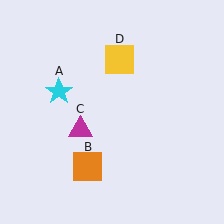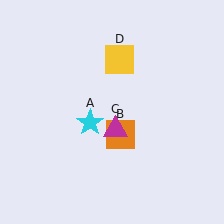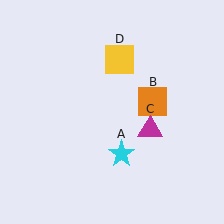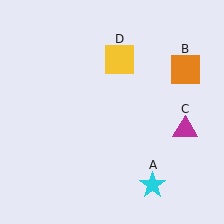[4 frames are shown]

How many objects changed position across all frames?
3 objects changed position: cyan star (object A), orange square (object B), magenta triangle (object C).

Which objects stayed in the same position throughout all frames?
Yellow square (object D) remained stationary.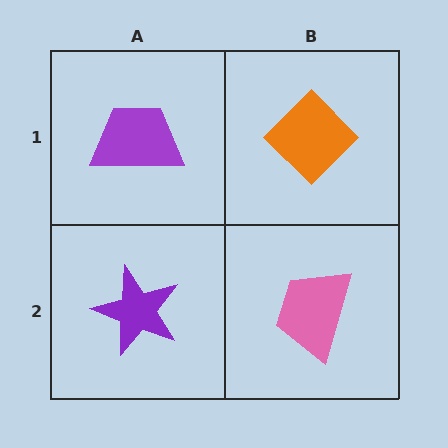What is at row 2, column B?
A pink trapezoid.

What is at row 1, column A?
A purple trapezoid.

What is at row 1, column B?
An orange diamond.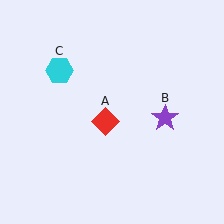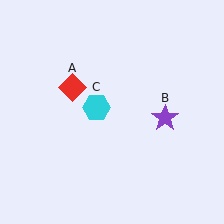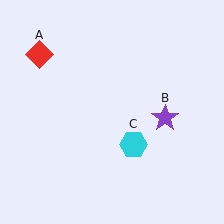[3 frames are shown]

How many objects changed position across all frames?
2 objects changed position: red diamond (object A), cyan hexagon (object C).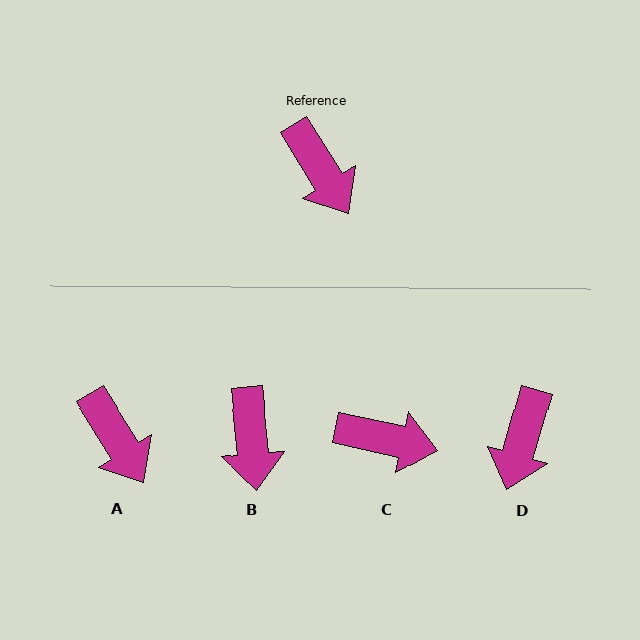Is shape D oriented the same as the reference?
No, it is off by about 48 degrees.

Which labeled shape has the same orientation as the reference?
A.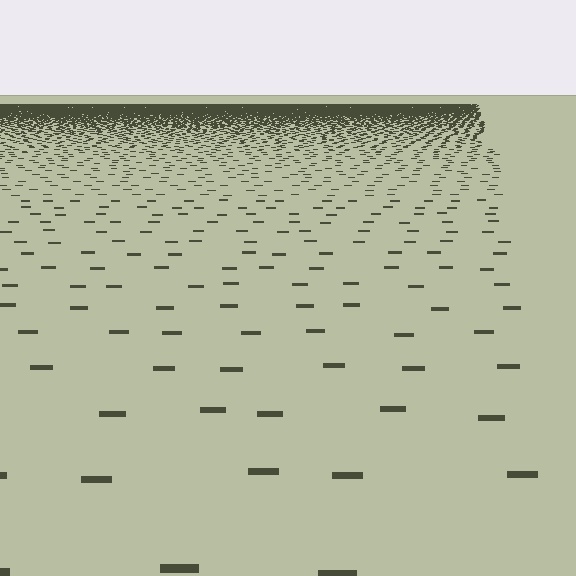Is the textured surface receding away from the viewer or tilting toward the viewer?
The surface is receding away from the viewer. Texture elements get smaller and denser toward the top.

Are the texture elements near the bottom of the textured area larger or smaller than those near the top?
Larger. Near the bottom, elements are closer to the viewer and appear at a bigger on-screen size.